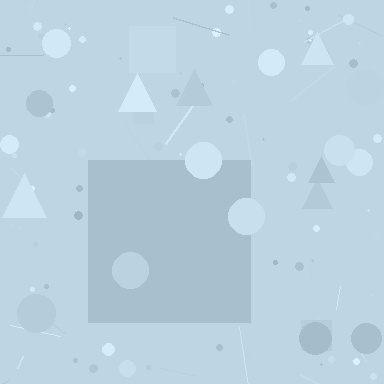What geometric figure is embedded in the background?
A square is embedded in the background.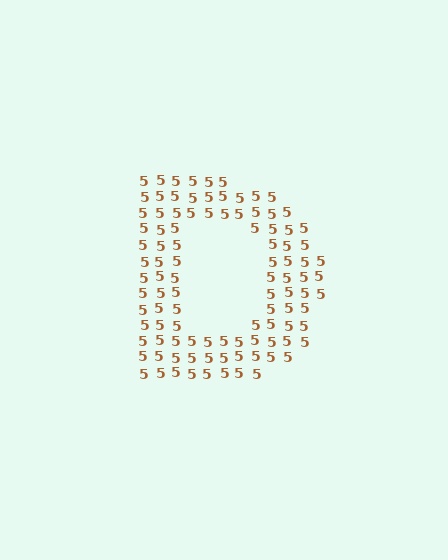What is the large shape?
The large shape is the letter D.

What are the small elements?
The small elements are digit 5's.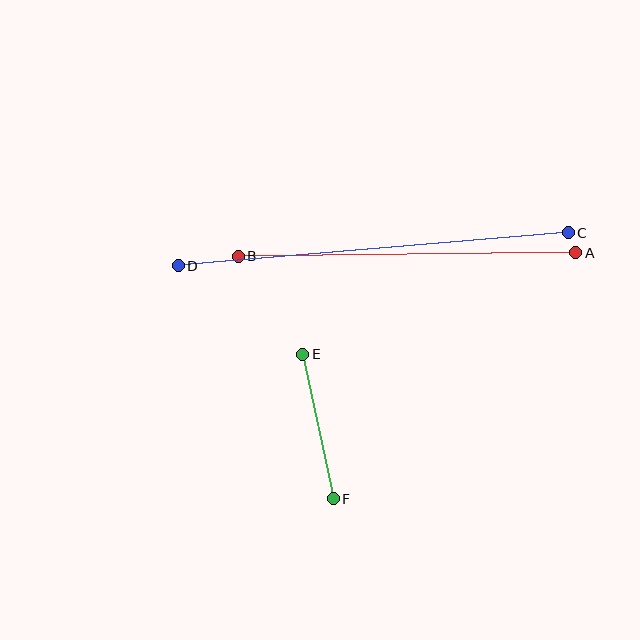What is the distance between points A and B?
The distance is approximately 337 pixels.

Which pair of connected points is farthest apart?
Points C and D are farthest apart.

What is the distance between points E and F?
The distance is approximately 148 pixels.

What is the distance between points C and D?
The distance is approximately 391 pixels.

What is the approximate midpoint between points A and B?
The midpoint is at approximately (407, 254) pixels.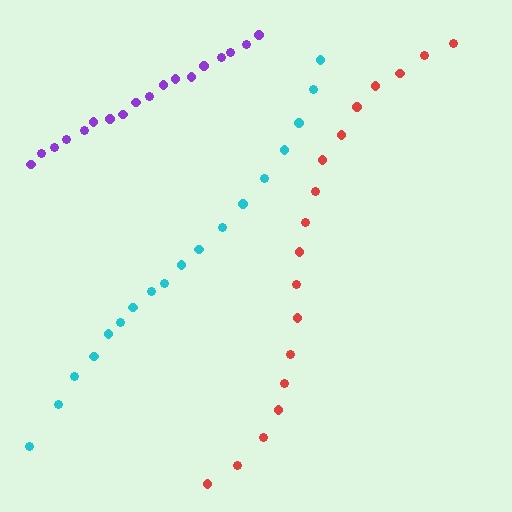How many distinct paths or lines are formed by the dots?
There are 3 distinct paths.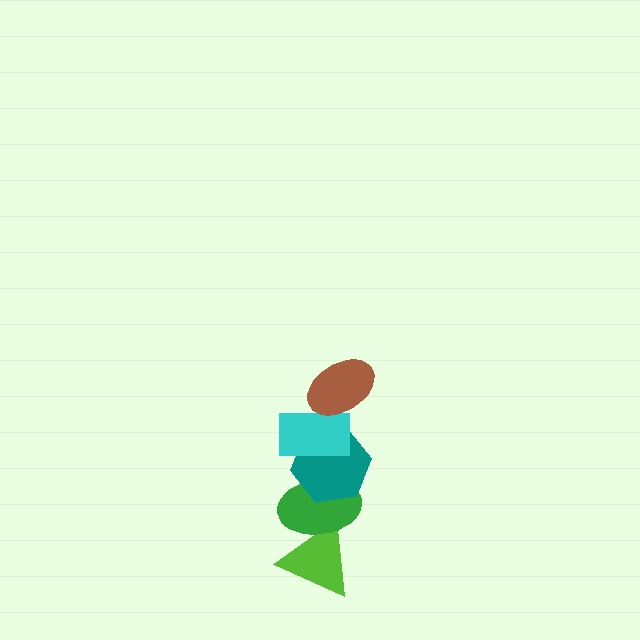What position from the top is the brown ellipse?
The brown ellipse is 1st from the top.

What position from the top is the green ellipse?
The green ellipse is 4th from the top.